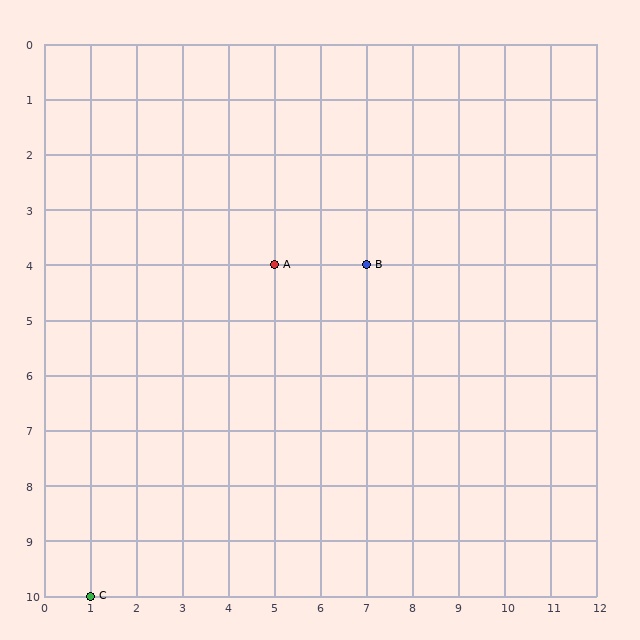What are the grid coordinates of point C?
Point C is at grid coordinates (1, 10).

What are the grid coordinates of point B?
Point B is at grid coordinates (7, 4).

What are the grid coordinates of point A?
Point A is at grid coordinates (5, 4).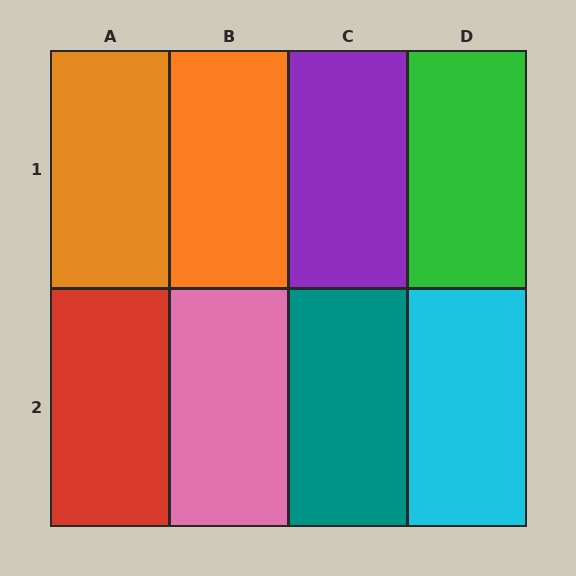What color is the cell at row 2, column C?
Teal.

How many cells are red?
1 cell is red.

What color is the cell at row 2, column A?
Red.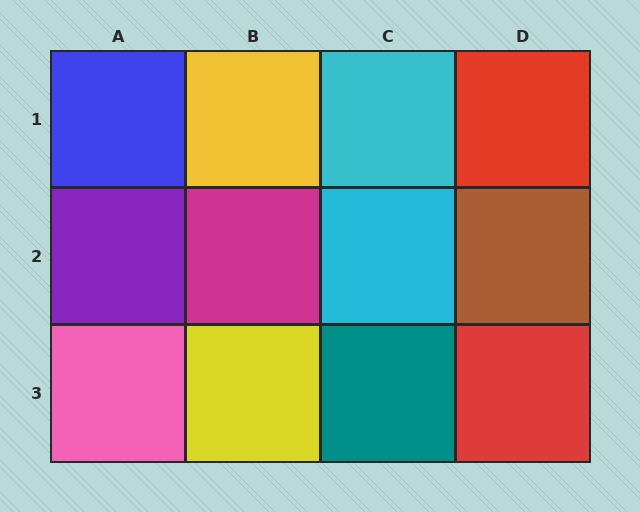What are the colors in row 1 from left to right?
Blue, yellow, cyan, red.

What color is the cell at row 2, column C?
Cyan.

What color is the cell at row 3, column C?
Teal.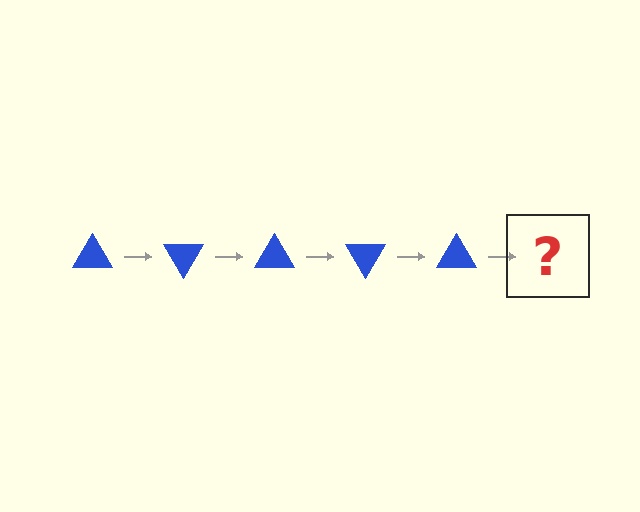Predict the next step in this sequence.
The next step is a blue triangle rotated 300 degrees.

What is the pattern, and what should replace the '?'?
The pattern is that the triangle rotates 60 degrees each step. The '?' should be a blue triangle rotated 300 degrees.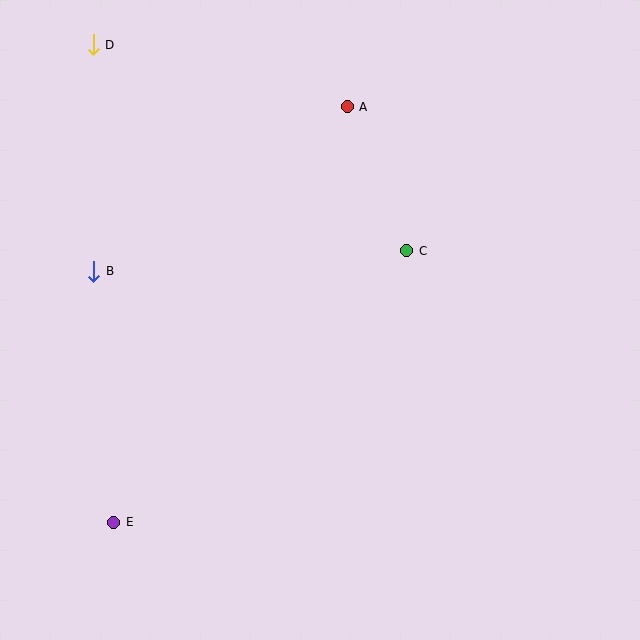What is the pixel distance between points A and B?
The distance between A and B is 302 pixels.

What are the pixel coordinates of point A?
Point A is at (347, 107).